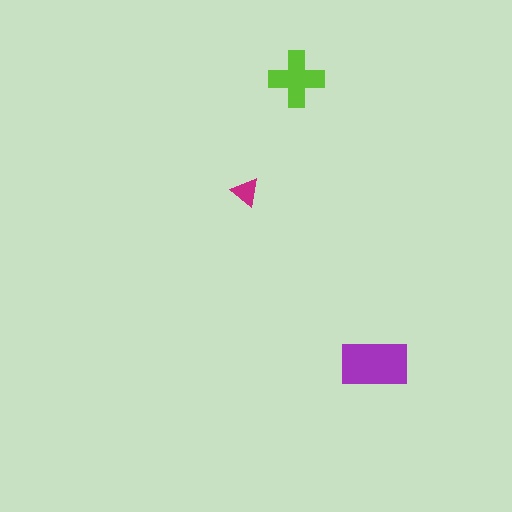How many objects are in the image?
There are 3 objects in the image.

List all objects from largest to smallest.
The purple rectangle, the lime cross, the magenta triangle.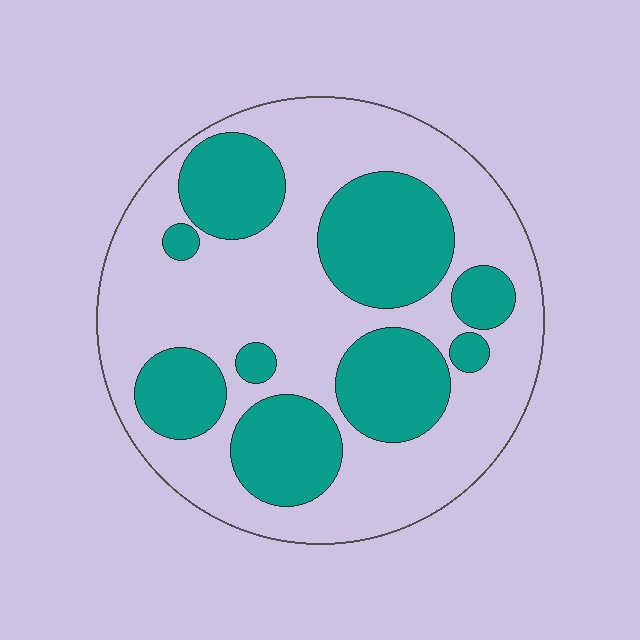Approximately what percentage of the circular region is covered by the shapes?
Approximately 35%.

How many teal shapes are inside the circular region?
9.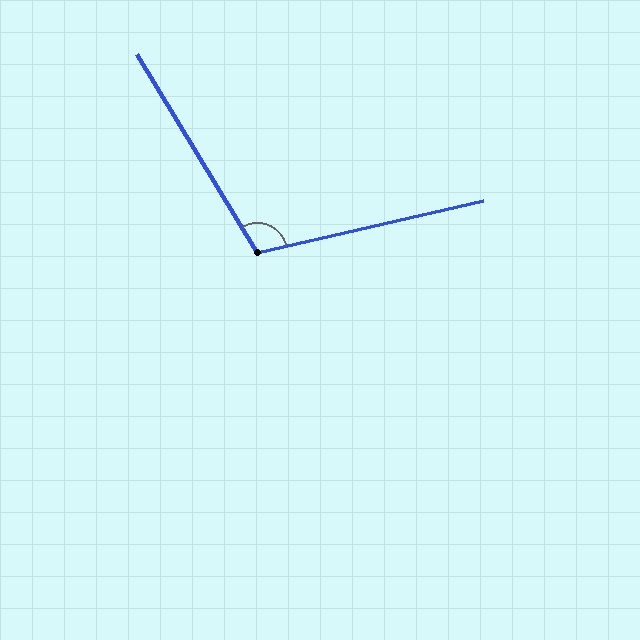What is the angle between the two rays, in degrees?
Approximately 108 degrees.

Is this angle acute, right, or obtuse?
It is obtuse.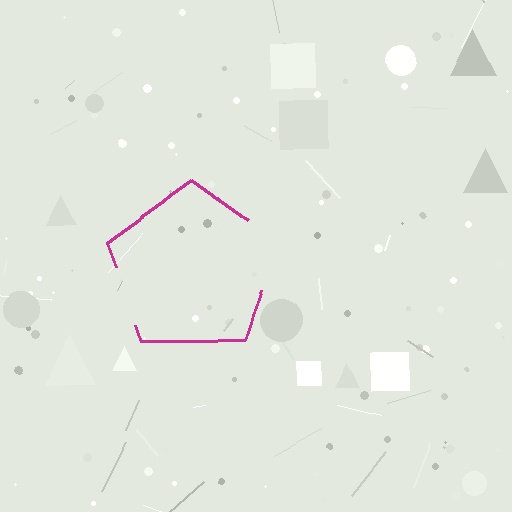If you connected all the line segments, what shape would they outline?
They would outline a pentagon.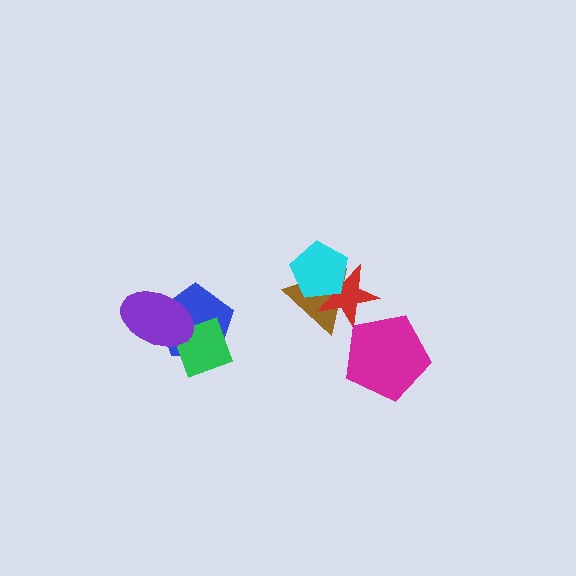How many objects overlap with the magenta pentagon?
0 objects overlap with the magenta pentagon.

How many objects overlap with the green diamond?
2 objects overlap with the green diamond.